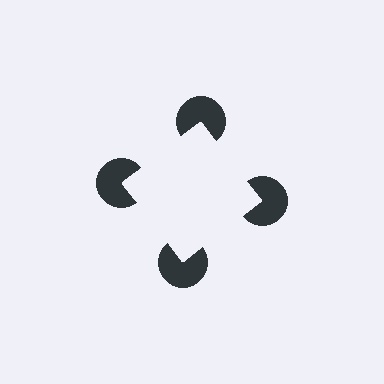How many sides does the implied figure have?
4 sides.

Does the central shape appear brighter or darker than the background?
It typically appears slightly brighter than the background, even though no actual brightness change is drawn.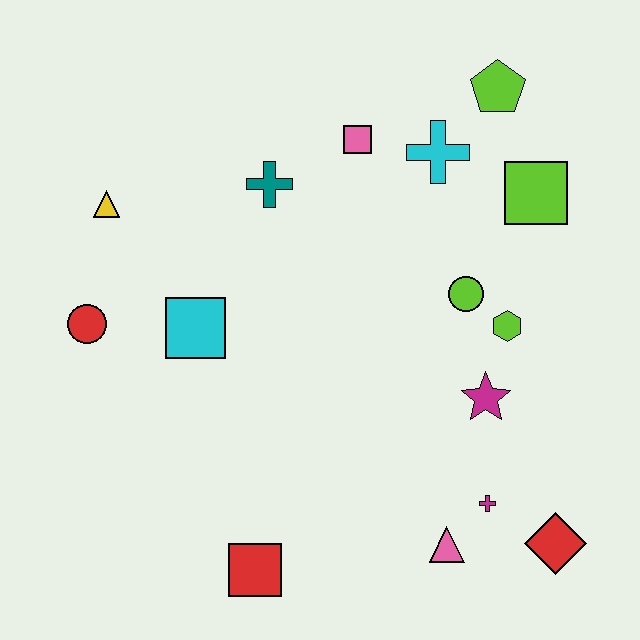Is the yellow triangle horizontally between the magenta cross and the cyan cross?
No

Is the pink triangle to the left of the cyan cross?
No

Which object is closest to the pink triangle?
The magenta cross is closest to the pink triangle.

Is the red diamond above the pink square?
No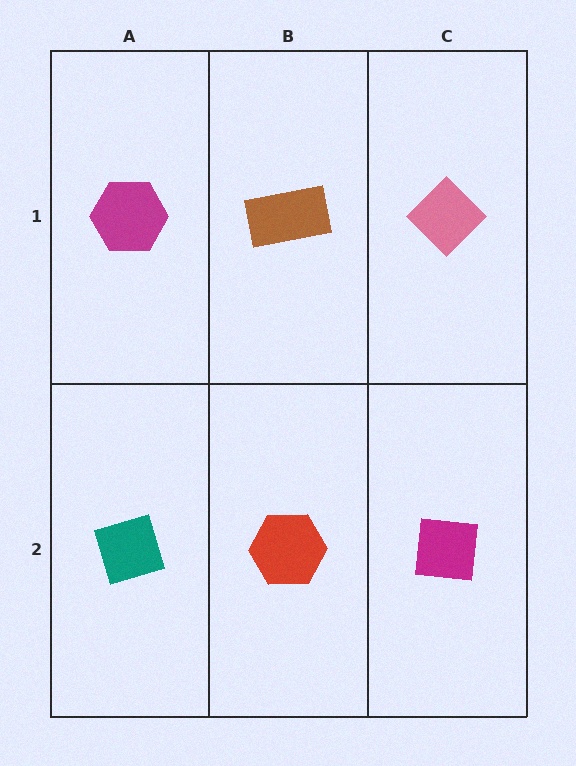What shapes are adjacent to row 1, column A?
A teal diamond (row 2, column A), a brown rectangle (row 1, column B).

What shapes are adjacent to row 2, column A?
A magenta hexagon (row 1, column A), a red hexagon (row 2, column B).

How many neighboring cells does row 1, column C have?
2.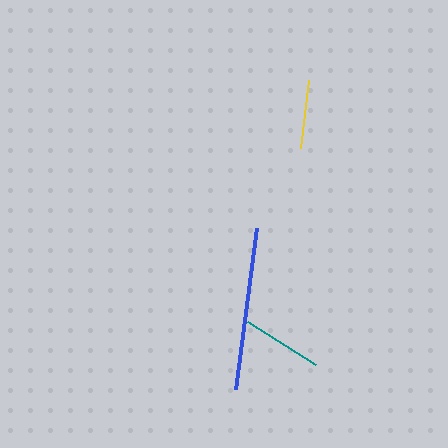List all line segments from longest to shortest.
From longest to shortest: blue, teal, yellow.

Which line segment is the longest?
The blue line is the longest at approximately 162 pixels.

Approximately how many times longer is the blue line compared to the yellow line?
The blue line is approximately 2.4 times the length of the yellow line.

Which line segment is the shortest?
The yellow line is the shortest at approximately 68 pixels.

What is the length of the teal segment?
The teal segment is approximately 80 pixels long.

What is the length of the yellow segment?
The yellow segment is approximately 68 pixels long.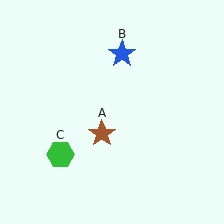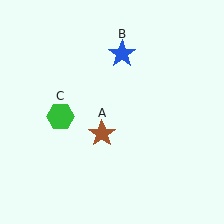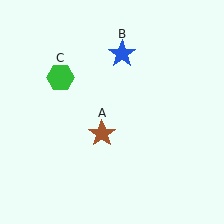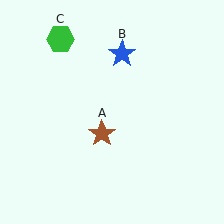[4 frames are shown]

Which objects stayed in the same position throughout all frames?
Brown star (object A) and blue star (object B) remained stationary.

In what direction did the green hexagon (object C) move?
The green hexagon (object C) moved up.